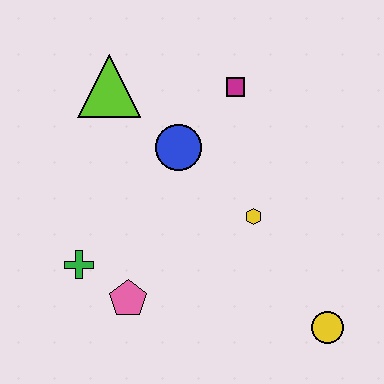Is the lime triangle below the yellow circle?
No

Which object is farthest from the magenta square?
The yellow circle is farthest from the magenta square.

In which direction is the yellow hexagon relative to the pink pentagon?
The yellow hexagon is to the right of the pink pentagon.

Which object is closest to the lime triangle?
The blue circle is closest to the lime triangle.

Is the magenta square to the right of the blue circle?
Yes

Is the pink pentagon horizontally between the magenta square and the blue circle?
No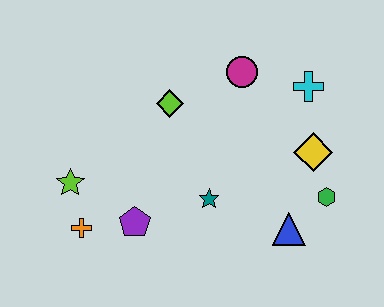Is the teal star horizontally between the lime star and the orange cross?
No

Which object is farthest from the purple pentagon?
The cyan cross is farthest from the purple pentagon.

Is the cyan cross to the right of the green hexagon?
No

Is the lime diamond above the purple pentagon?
Yes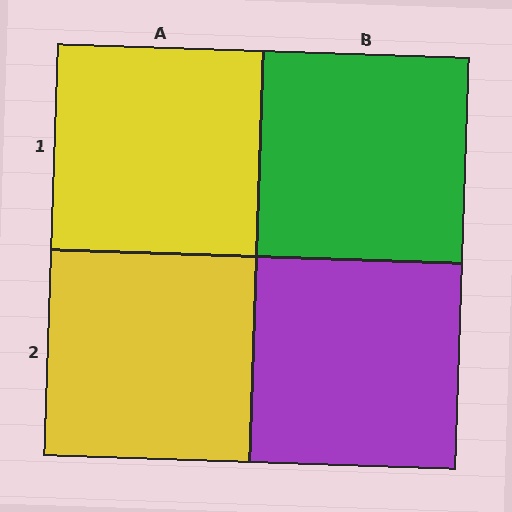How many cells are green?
1 cell is green.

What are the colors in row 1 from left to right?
Yellow, green.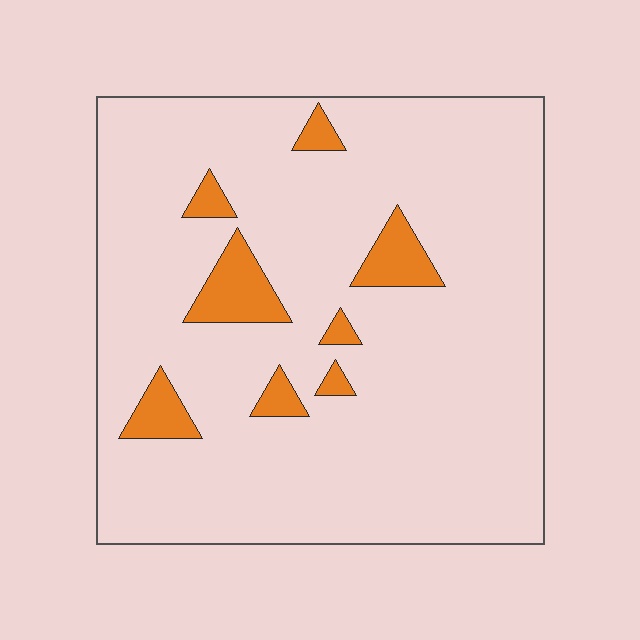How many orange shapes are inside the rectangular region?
8.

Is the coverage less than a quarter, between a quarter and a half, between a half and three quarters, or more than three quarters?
Less than a quarter.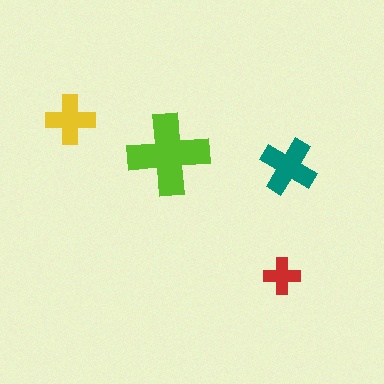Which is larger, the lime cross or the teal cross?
The lime one.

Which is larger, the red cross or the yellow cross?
The yellow one.